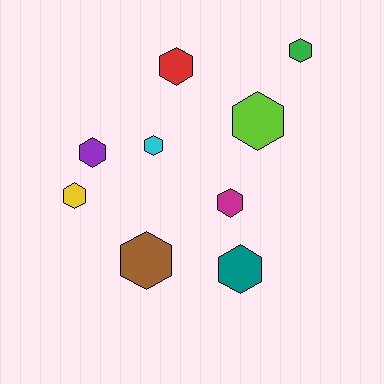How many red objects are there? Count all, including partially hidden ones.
There is 1 red object.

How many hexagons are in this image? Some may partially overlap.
There are 9 hexagons.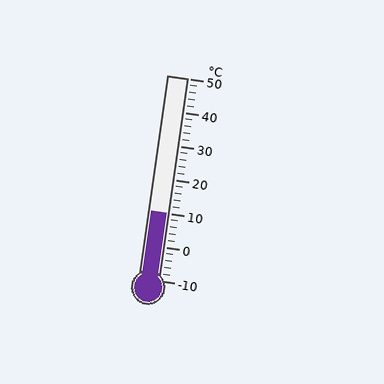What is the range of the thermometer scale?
The thermometer scale ranges from -10°C to 50°C.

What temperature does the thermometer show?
The thermometer shows approximately 10°C.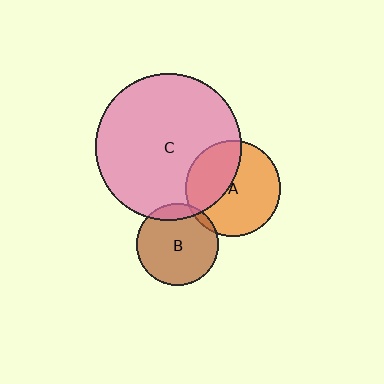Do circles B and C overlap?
Yes.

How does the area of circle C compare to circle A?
Approximately 2.3 times.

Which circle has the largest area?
Circle C (pink).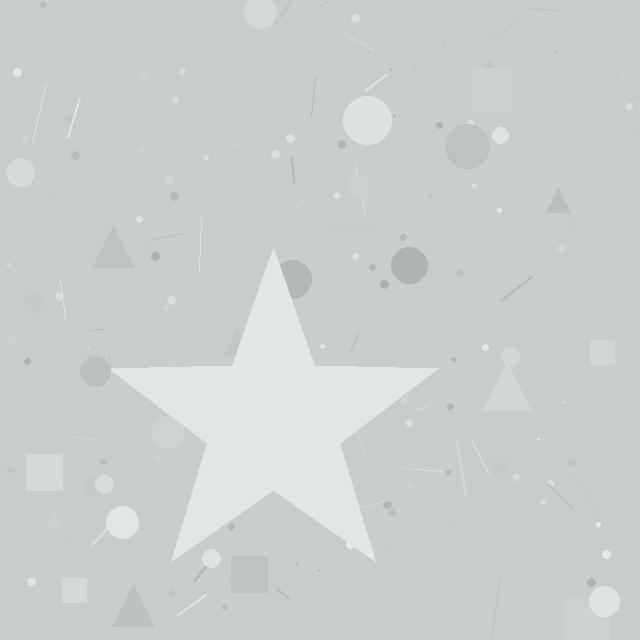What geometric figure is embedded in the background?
A star is embedded in the background.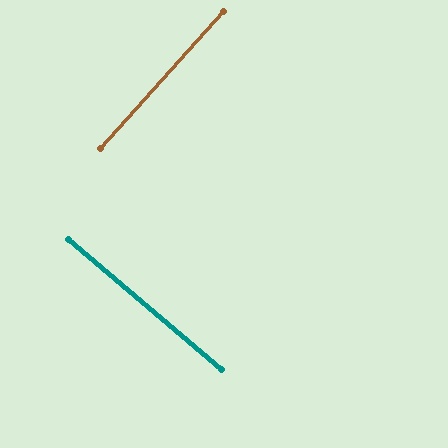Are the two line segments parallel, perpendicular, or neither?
Perpendicular — they meet at approximately 88°.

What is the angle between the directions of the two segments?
Approximately 88 degrees.